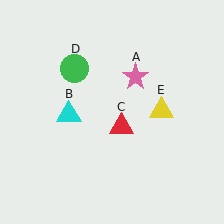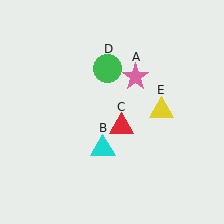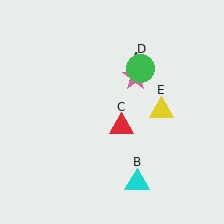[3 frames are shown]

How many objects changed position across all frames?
2 objects changed position: cyan triangle (object B), green circle (object D).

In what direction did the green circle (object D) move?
The green circle (object D) moved right.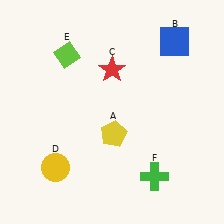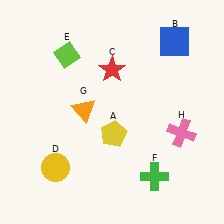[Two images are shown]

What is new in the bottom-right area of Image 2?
A pink cross (H) was added in the bottom-right area of Image 2.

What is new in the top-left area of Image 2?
An orange triangle (G) was added in the top-left area of Image 2.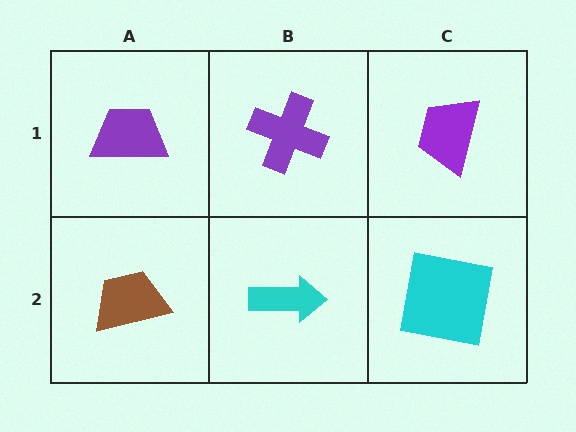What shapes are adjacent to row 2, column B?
A purple cross (row 1, column B), a brown trapezoid (row 2, column A), a cyan square (row 2, column C).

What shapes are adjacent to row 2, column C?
A purple trapezoid (row 1, column C), a cyan arrow (row 2, column B).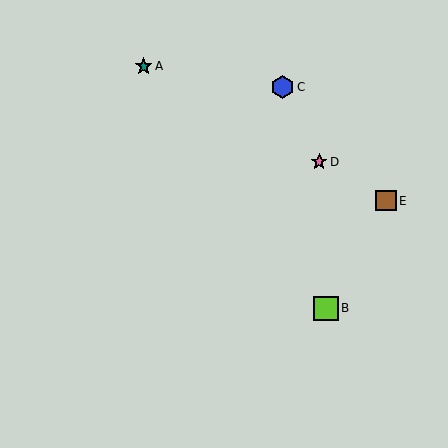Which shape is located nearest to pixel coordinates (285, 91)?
The blue hexagon (labeled C) at (282, 87) is nearest to that location.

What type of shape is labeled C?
Shape C is a blue hexagon.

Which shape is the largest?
The lime square (labeled B) is the largest.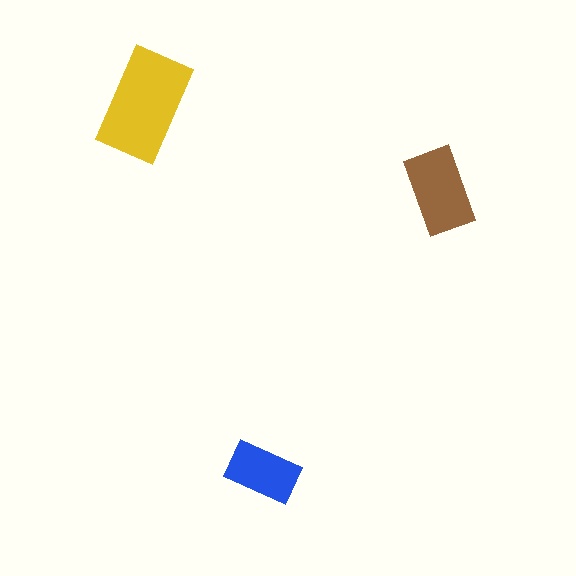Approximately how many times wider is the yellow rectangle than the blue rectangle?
About 1.5 times wider.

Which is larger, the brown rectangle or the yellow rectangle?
The yellow one.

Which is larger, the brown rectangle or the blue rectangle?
The brown one.